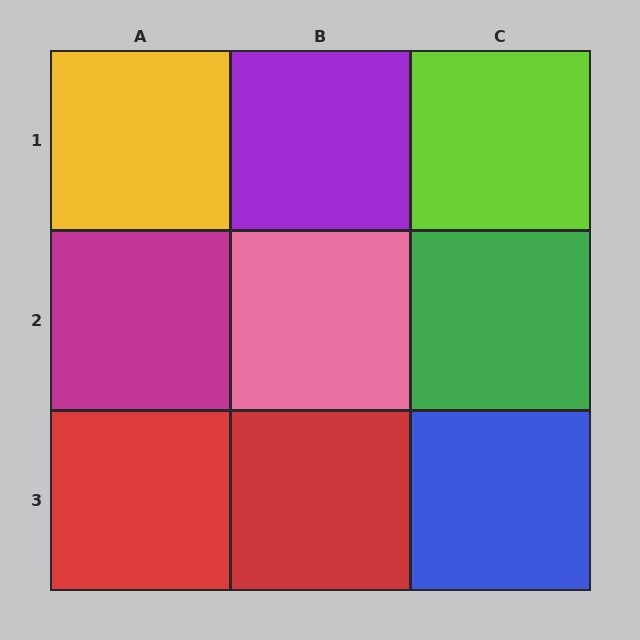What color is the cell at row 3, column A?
Red.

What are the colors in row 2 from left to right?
Magenta, pink, green.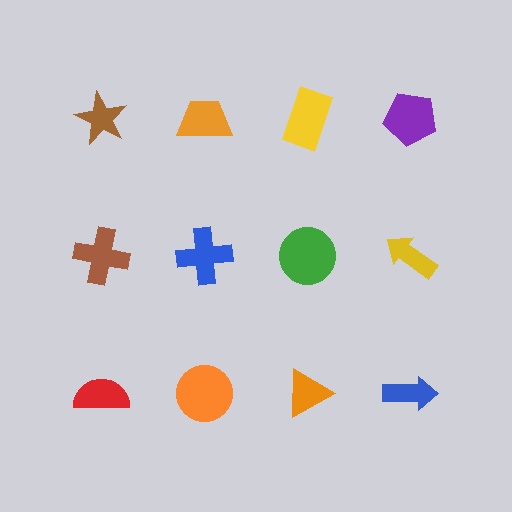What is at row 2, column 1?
A brown cross.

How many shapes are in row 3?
4 shapes.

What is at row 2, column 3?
A green circle.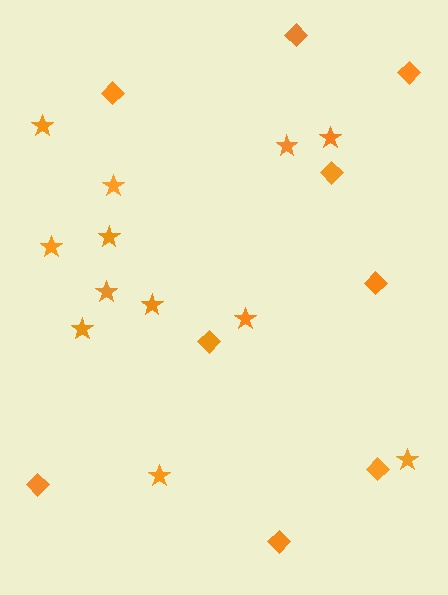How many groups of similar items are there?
There are 2 groups: one group of stars (12) and one group of diamonds (9).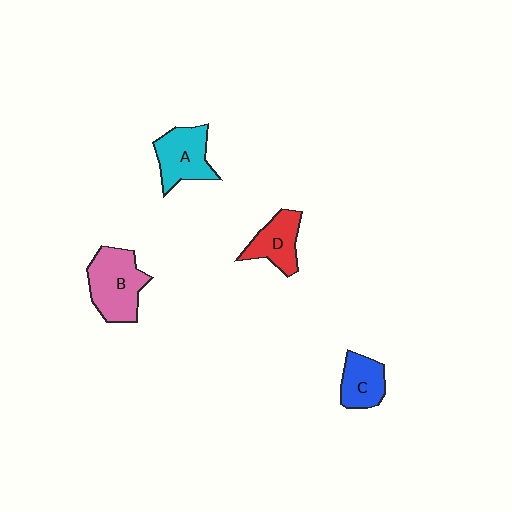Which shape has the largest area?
Shape B (pink).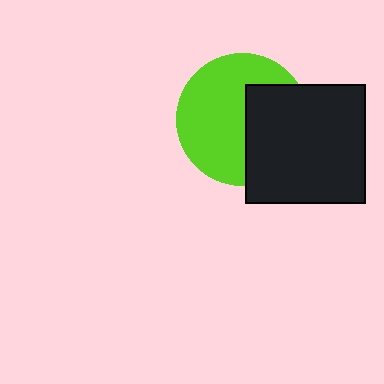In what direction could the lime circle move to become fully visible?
The lime circle could move left. That would shift it out from behind the black square entirely.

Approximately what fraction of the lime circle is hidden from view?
Roughly 39% of the lime circle is hidden behind the black square.